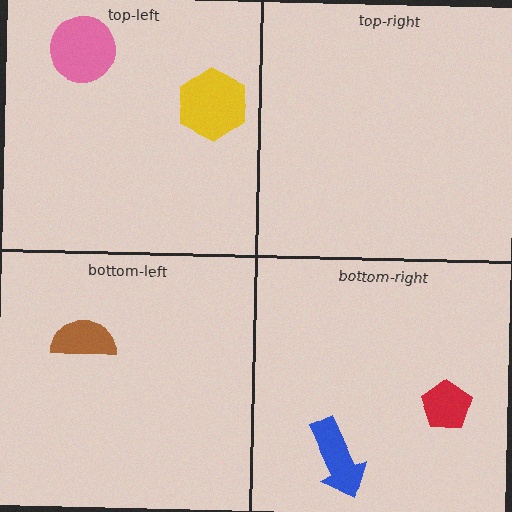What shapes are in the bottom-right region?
The red pentagon, the blue arrow.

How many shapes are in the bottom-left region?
1.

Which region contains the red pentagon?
The bottom-right region.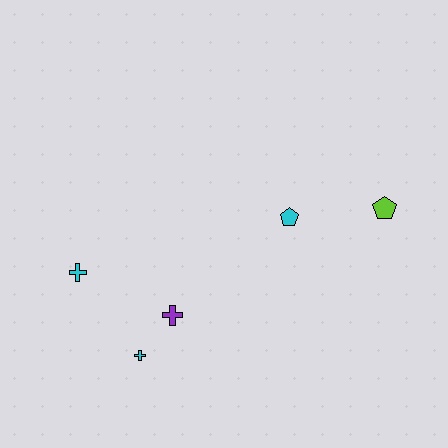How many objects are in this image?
There are 5 objects.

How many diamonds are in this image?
There are no diamonds.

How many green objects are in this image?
There are no green objects.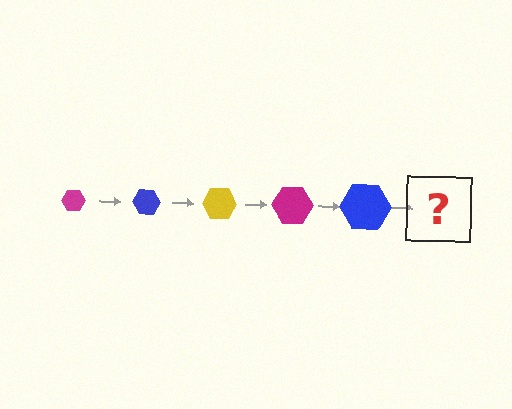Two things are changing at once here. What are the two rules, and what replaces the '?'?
The two rules are that the hexagon grows larger each step and the color cycles through magenta, blue, and yellow. The '?' should be a yellow hexagon, larger than the previous one.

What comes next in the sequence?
The next element should be a yellow hexagon, larger than the previous one.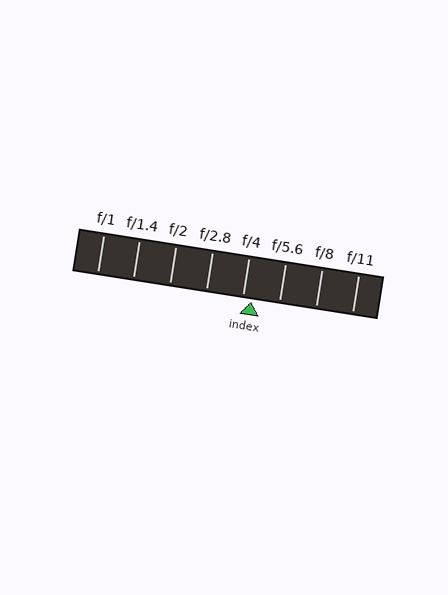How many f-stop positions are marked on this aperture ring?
There are 8 f-stop positions marked.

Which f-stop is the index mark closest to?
The index mark is closest to f/4.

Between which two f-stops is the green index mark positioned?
The index mark is between f/4 and f/5.6.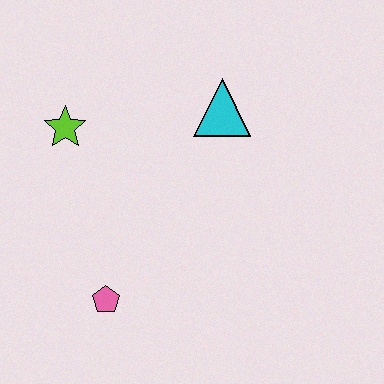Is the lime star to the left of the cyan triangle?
Yes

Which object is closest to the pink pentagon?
The lime star is closest to the pink pentagon.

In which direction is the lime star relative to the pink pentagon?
The lime star is above the pink pentagon.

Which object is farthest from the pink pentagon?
The cyan triangle is farthest from the pink pentagon.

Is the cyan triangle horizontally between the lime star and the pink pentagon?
No